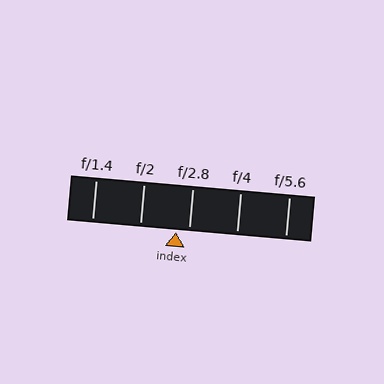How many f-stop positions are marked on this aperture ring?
There are 5 f-stop positions marked.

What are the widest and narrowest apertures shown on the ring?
The widest aperture shown is f/1.4 and the narrowest is f/5.6.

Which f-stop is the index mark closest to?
The index mark is closest to f/2.8.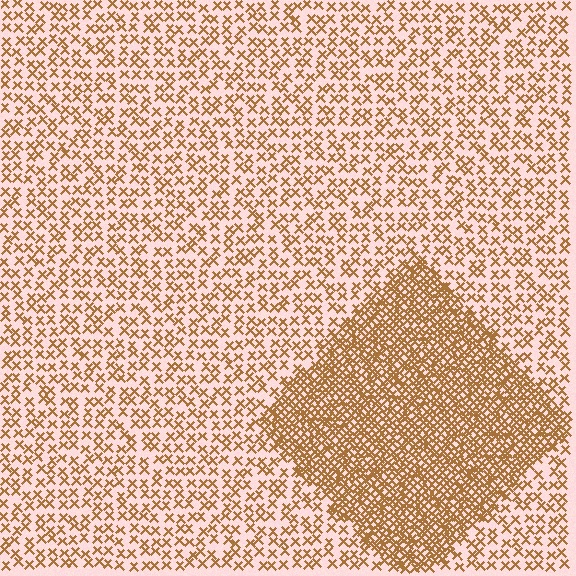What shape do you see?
I see a diamond.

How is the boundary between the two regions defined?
The boundary is defined by a change in element density (approximately 2.6x ratio). All elements are the same color, size, and shape.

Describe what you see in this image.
The image contains small brown elements arranged at two different densities. A diamond-shaped region is visible where the elements are more densely packed than the surrounding area.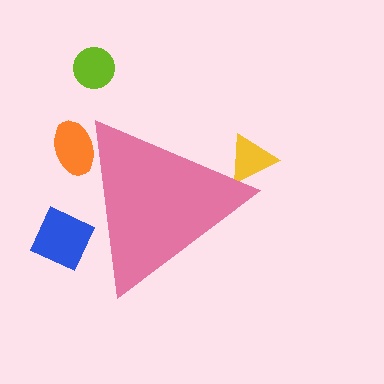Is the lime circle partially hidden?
No, the lime circle is fully visible.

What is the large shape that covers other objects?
A pink triangle.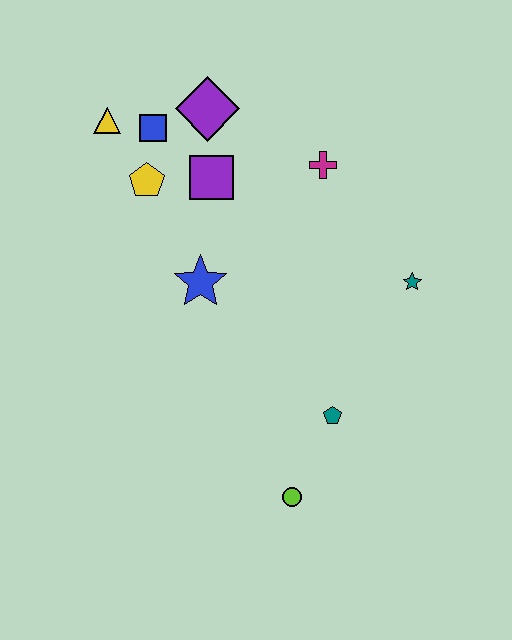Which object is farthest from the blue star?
The lime circle is farthest from the blue star.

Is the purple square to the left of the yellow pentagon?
No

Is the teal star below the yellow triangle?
Yes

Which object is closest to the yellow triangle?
The blue square is closest to the yellow triangle.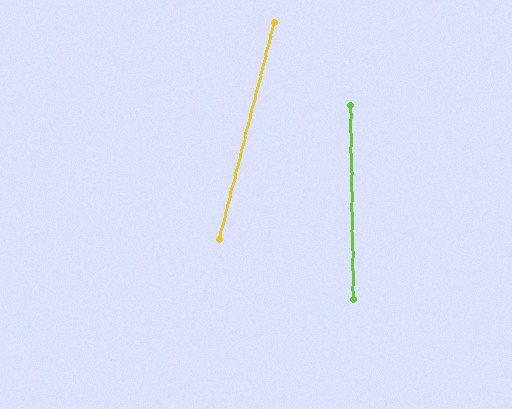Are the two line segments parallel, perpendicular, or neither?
Neither parallel nor perpendicular — they differ by about 15°.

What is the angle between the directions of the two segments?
Approximately 15 degrees.